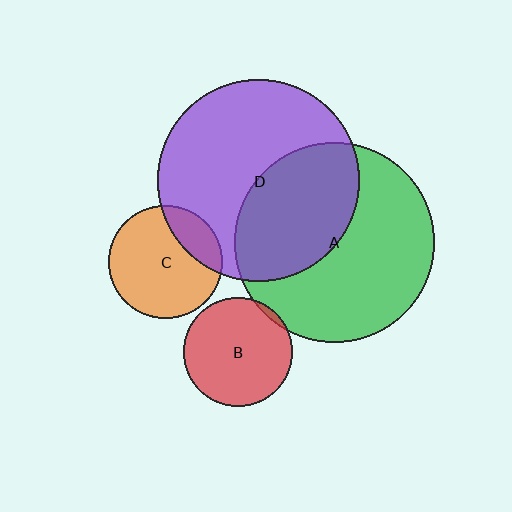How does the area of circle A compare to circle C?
Approximately 3.1 times.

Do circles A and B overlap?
Yes.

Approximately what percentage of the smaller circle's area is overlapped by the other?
Approximately 5%.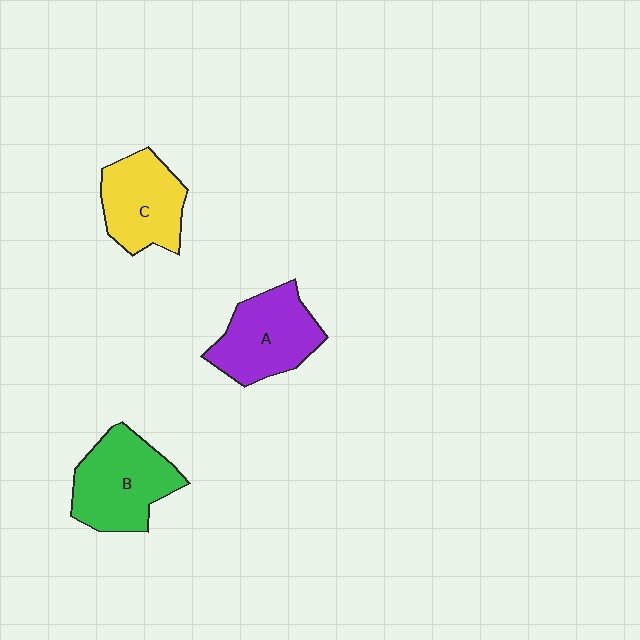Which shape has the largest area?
Shape B (green).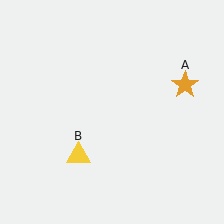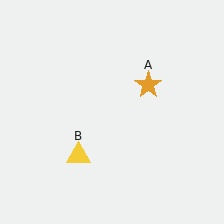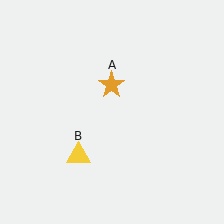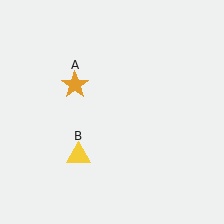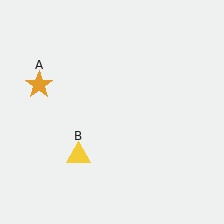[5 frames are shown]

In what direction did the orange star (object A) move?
The orange star (object A) moved left.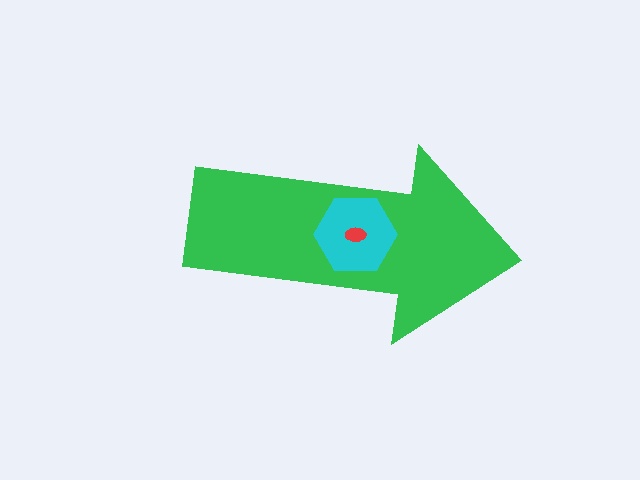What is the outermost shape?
The green arrow.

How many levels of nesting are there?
3.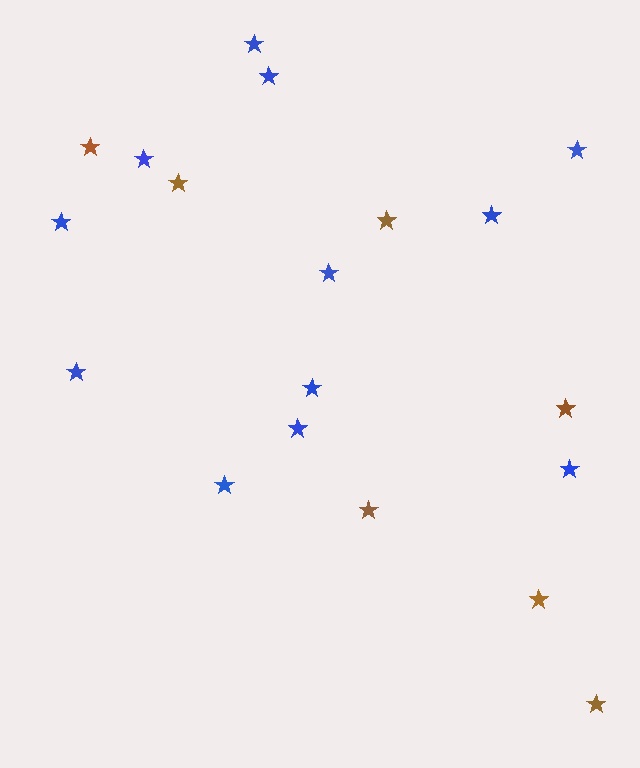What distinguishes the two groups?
There are 2 groups: one group of blue stars (12) and one group of brown stars (7).